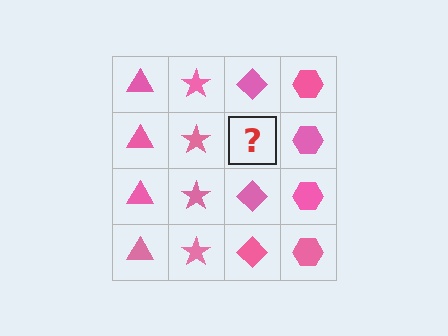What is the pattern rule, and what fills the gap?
The rule is that each column has a consistent shape. The gap should be filled with a pink diamond.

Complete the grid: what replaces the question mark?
The question mark should be replaced with a pink diamond.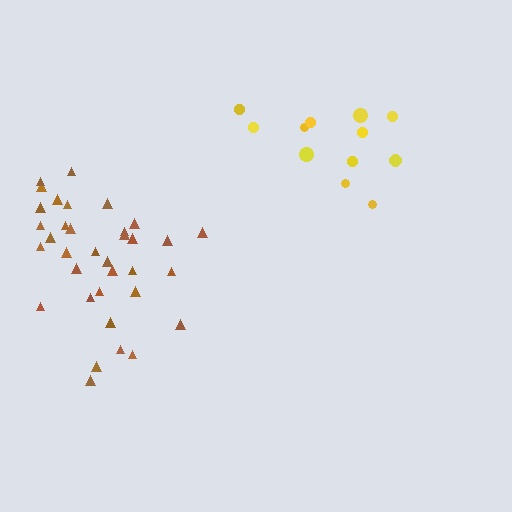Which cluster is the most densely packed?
Brown.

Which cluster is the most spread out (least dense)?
Yellow.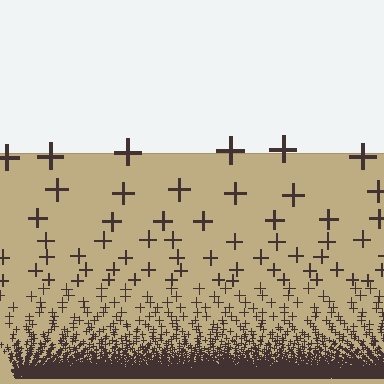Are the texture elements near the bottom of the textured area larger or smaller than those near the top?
Smaller. The gradient is inverted — elements near the bottom are smaller and denser.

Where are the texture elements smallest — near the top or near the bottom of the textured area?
Near the bottom.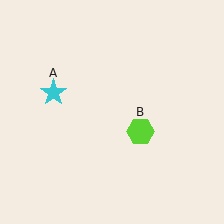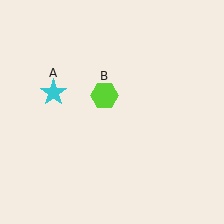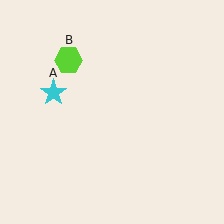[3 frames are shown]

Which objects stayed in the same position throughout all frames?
Cyan star (object A) remained stationary.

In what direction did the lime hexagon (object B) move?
The lime hexagon (object B) moved up and to the left.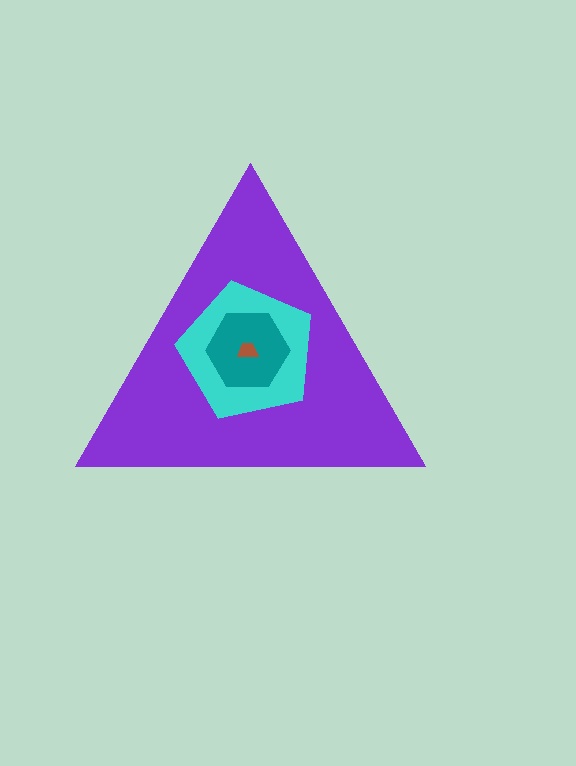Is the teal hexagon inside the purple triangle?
Yes.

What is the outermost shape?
The purple triangle.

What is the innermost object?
The brown trapezoid.